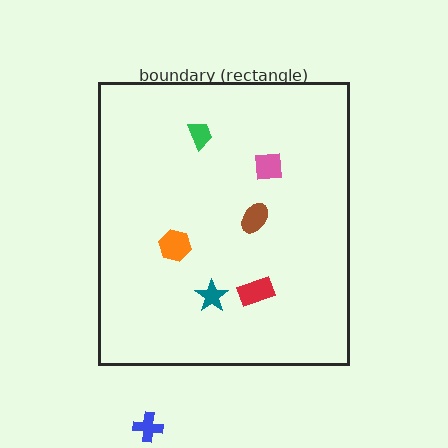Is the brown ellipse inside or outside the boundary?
Inside.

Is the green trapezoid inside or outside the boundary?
Inside.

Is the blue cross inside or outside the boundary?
Outside.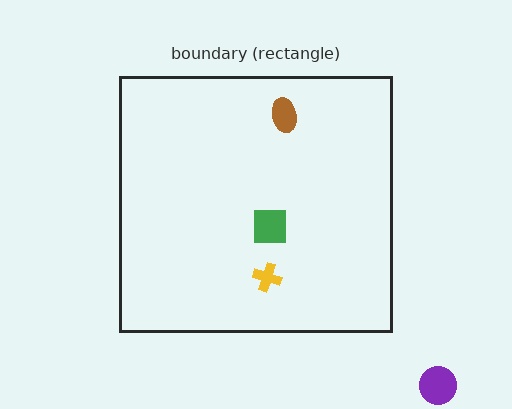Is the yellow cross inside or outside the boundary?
Inside.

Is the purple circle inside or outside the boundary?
Outside.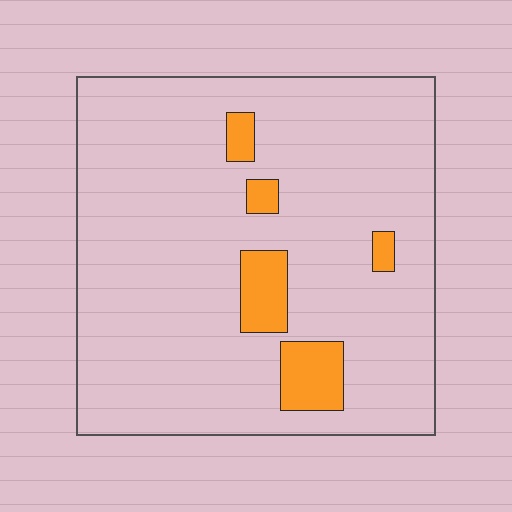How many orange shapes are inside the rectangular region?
5.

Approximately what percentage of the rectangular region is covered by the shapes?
Approximately 10%.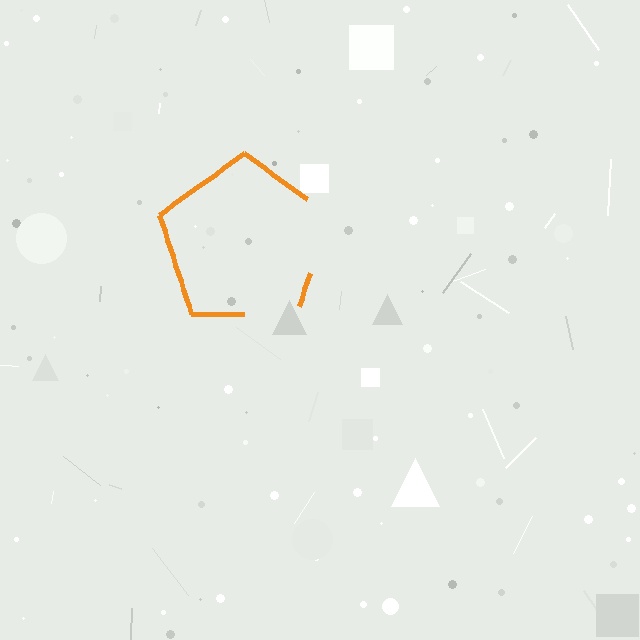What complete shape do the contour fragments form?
The contour fragments form a pentagon.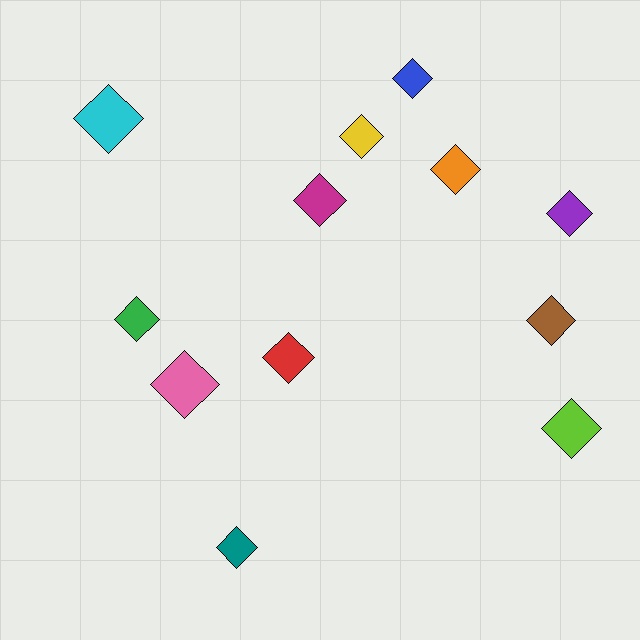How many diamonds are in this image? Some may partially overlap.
There are 12 diamonds.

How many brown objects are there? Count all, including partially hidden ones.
There is 1 brown object.